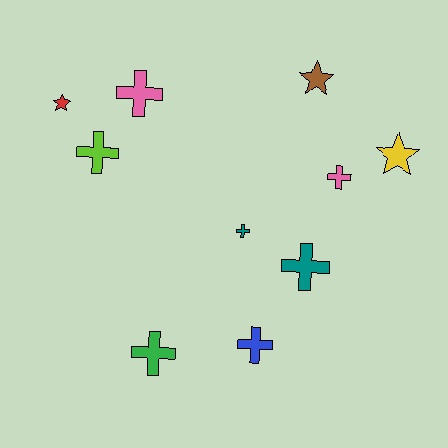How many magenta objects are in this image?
There are no magenta objects.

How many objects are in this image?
There are 10 objects.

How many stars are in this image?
There are 3 stars.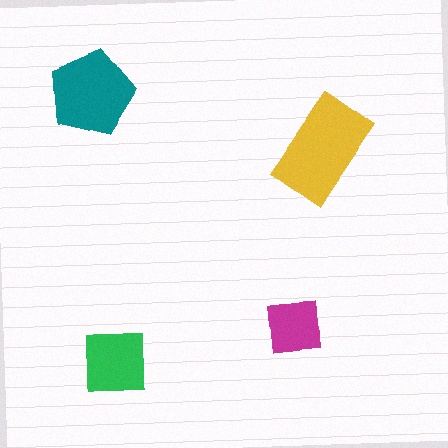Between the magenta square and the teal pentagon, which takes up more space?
The teal pentagon.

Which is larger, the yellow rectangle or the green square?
The yellow rectangle.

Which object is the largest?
The yellow rectangle.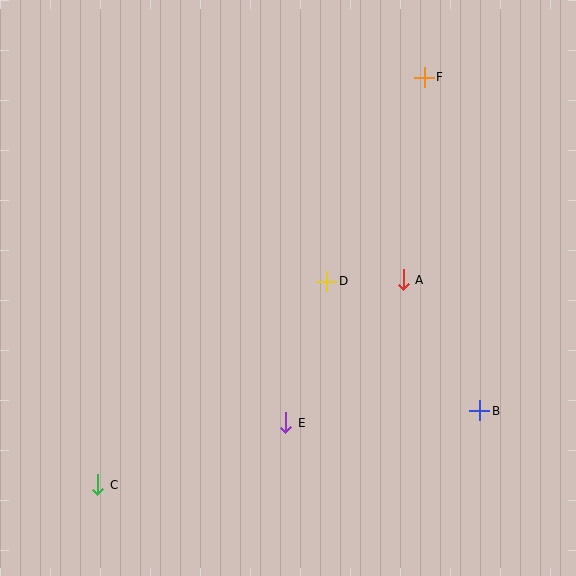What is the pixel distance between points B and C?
The distance between B and C is 389 pixels.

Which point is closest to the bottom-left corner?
Point C is closest to the bottom-left corner.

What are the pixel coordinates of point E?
Point E is at (286, 423).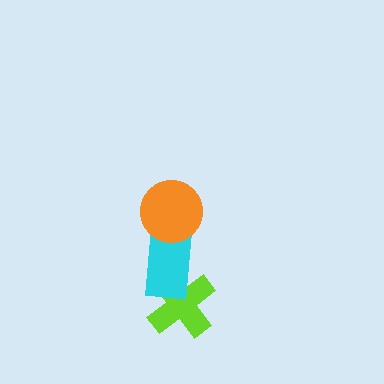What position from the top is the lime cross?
The lime cross is 3rd from the top.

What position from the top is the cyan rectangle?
The cyan rectangle is 2nd from the top.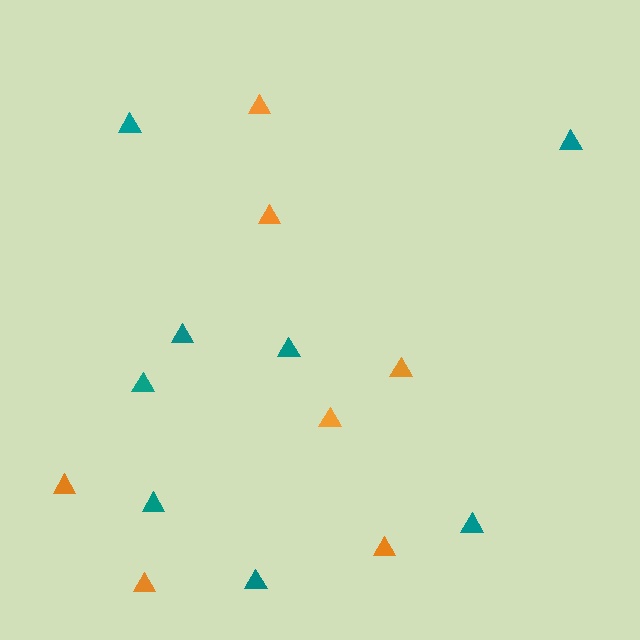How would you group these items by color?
There are 2 groups: one group of orange triangles (7) and one group of teal triangles (8).